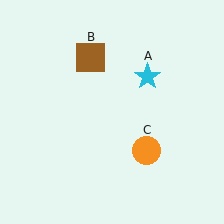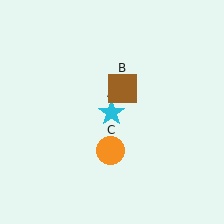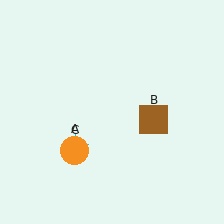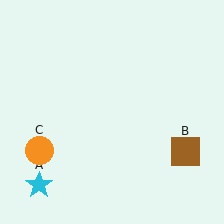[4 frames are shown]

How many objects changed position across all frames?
3 objects changed position: cyan star (object A), brown square (object B), orange circle (object C).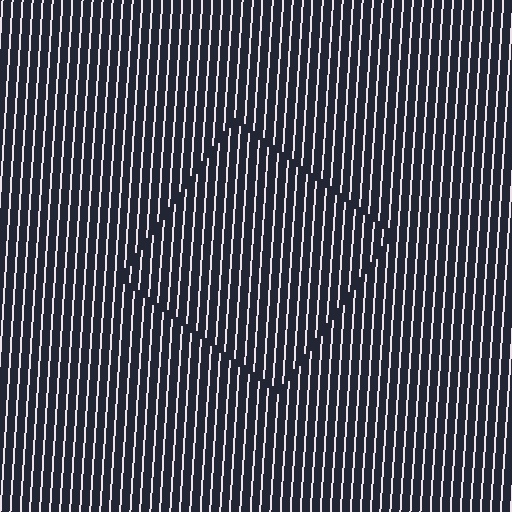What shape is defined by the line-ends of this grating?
An illusory square. The interior of the shape contains the same grating, shifted by half a period — the contour is defined by the phase discontinuity where line-ends from the inner and outer gratings abut.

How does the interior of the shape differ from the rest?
The interior of the shape contains the same grating, shifted by half a period — the contour is defined by the phase discontinuity where line-ends from the inner and outer gratings abut.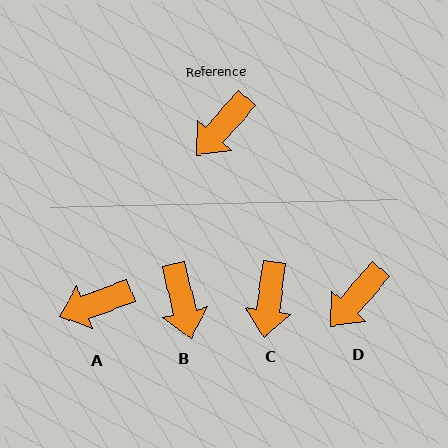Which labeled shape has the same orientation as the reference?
D.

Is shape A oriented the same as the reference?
No, it is off by about 29 degrees.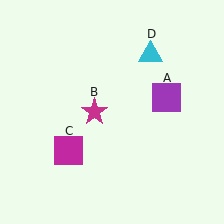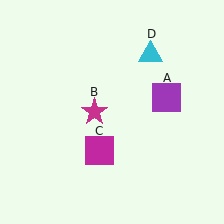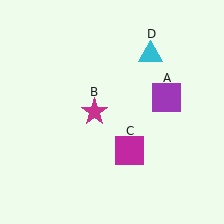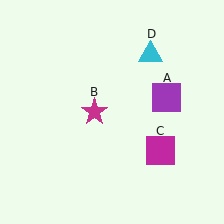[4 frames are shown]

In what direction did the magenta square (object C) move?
The magenta square (object C) moved right.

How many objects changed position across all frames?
1 object changed position: magenta square (object C).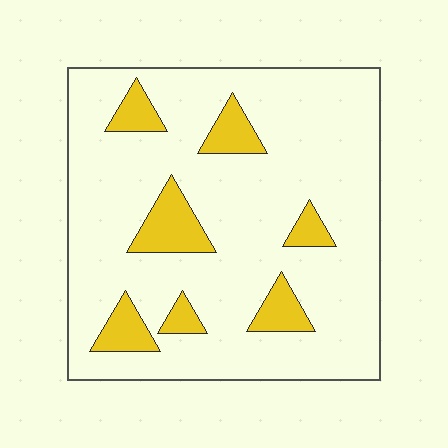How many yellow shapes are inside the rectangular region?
7.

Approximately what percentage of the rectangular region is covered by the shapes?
Approximately 15%.